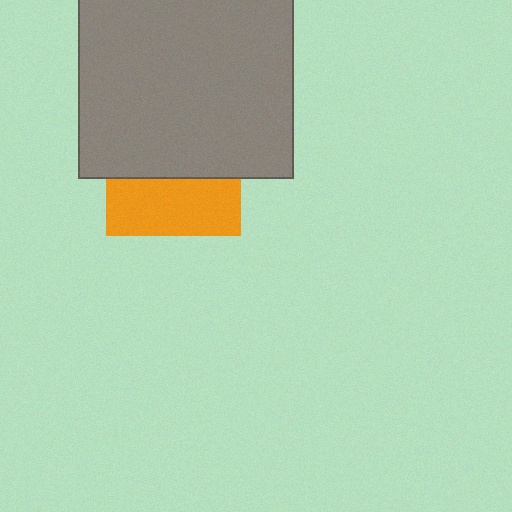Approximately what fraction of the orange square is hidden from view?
Roughly 58% of the orange square is hidden behind the gray square.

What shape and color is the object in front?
The object in front is a gray square.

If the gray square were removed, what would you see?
You would see the complete orange square.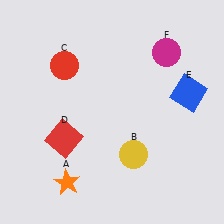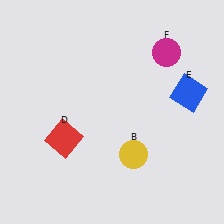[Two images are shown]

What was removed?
The red circle (C), the orange star (A) were removed in Image 2.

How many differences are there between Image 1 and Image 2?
There are 2 differences between the two images.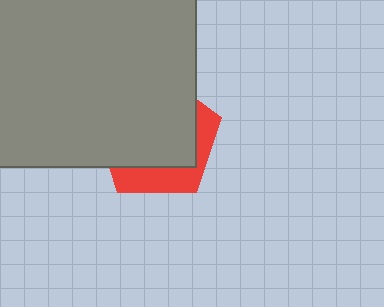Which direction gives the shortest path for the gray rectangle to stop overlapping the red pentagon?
Moving toward the upper-left gives the shortest separation.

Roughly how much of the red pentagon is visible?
A small part of it is visible (roughly 30%).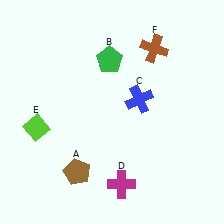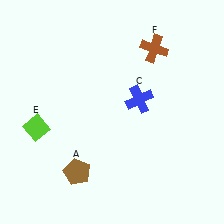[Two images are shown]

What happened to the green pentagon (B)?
The green pentagon (B) was removed in Image 2. It was in the top-left area of Image 1.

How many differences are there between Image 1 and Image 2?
There are 2 differences between the two images.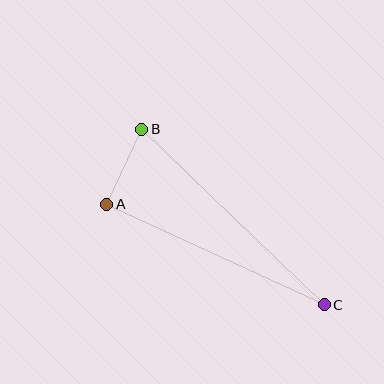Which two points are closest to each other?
Points A and B are closest to each other.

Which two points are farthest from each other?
Points B and C are farthest from each other.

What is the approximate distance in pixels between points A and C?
The distance between A and C is approximately 240 pixels.